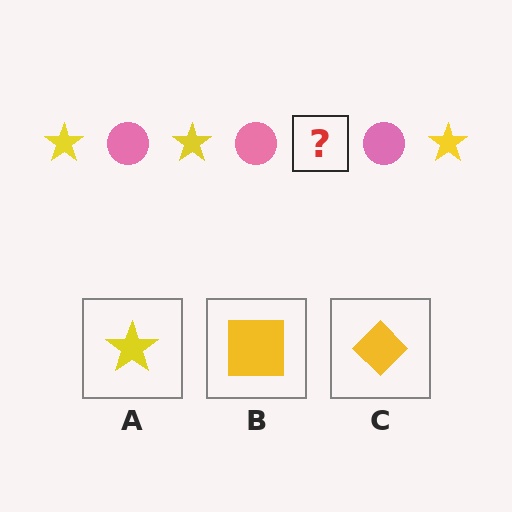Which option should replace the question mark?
Option A.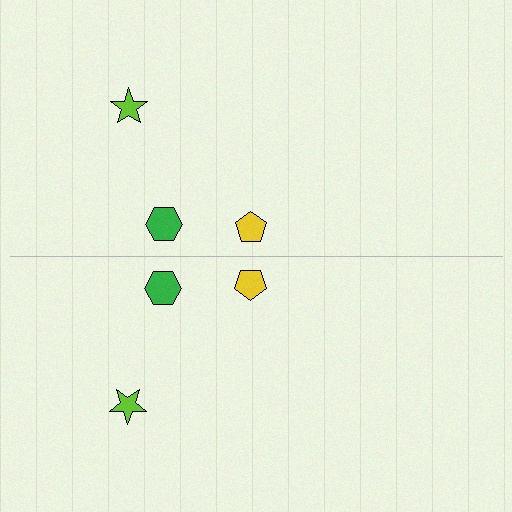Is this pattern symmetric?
Yes, this pattern has bilateral (reflection) symmetry.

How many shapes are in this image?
There are 6 shapes in this image.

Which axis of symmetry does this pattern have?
The pattern has a horizontal axis of symmetry running through the center of the image.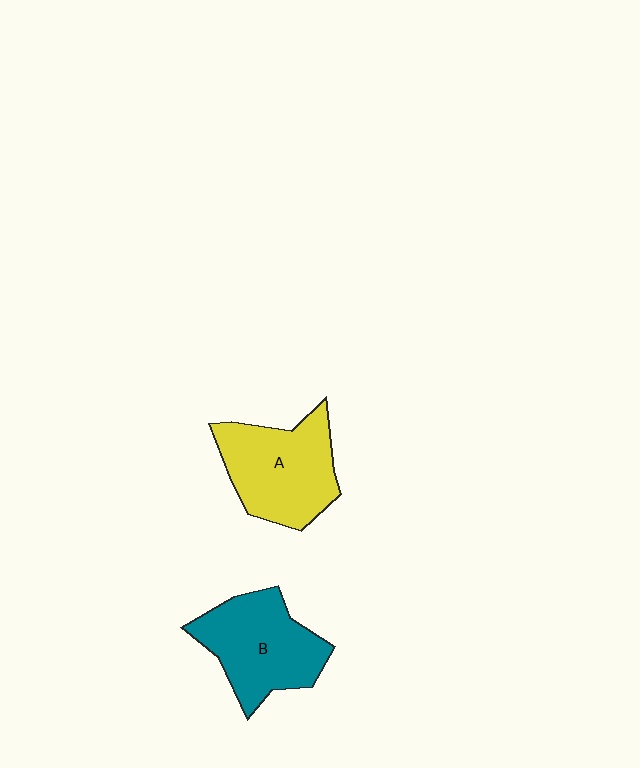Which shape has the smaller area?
Shape B (teal).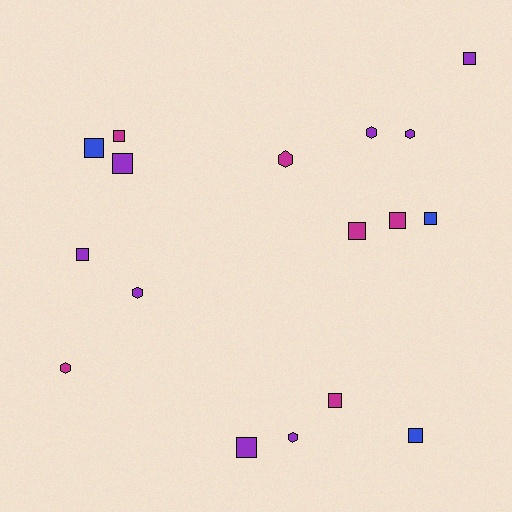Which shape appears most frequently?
Square, with 11 objects.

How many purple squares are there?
There are 4 purple squares.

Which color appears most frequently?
Purple, with 8 objects.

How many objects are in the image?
There are 17 objects.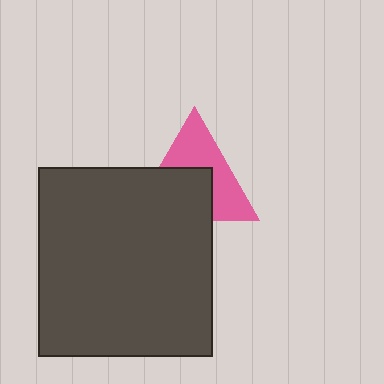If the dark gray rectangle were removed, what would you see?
You would see the complete pink triangle.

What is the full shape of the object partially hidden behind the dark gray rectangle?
The partially hidden object is a pink triangle.